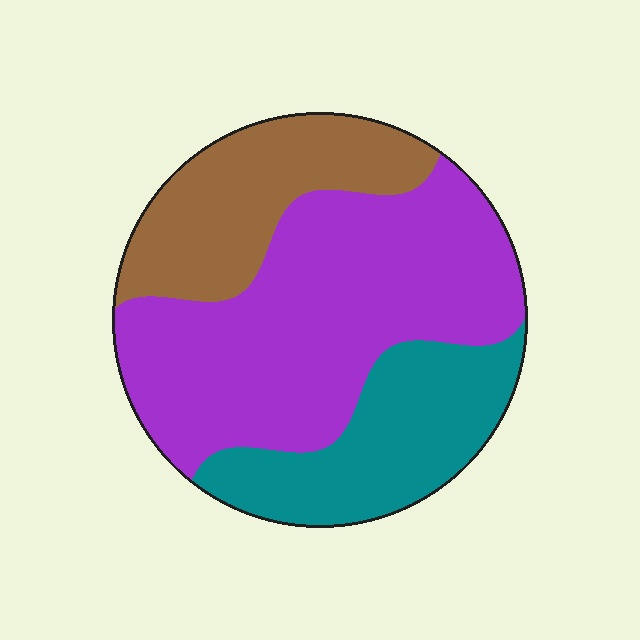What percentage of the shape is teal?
Teal covers about 25% of the shape.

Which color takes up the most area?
Purple, at roughly 50%.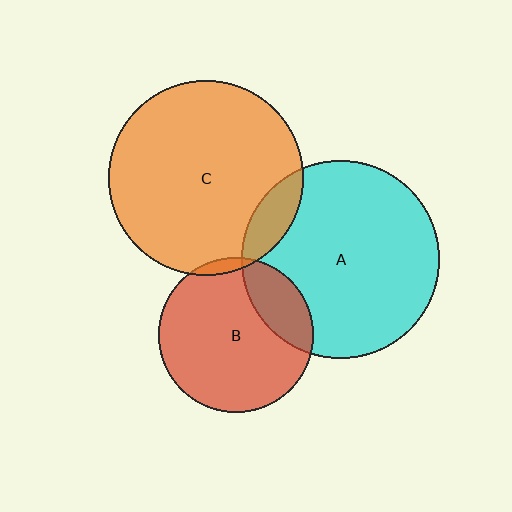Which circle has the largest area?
Circle A (cyan).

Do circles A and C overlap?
Yes.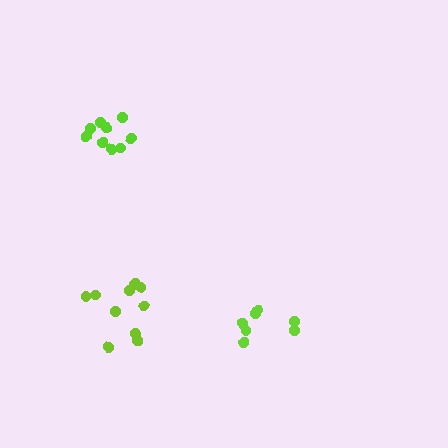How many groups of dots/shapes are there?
There are 3 groups.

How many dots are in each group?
Group 1: 11 dots, Group 2: 7 dots, Group 3: 9 dots (27 total).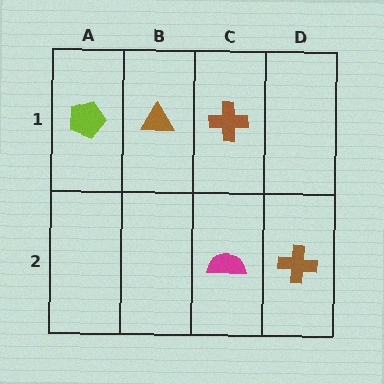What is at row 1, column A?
A lime pentagon.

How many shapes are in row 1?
3 shapes.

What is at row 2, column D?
A brown cross.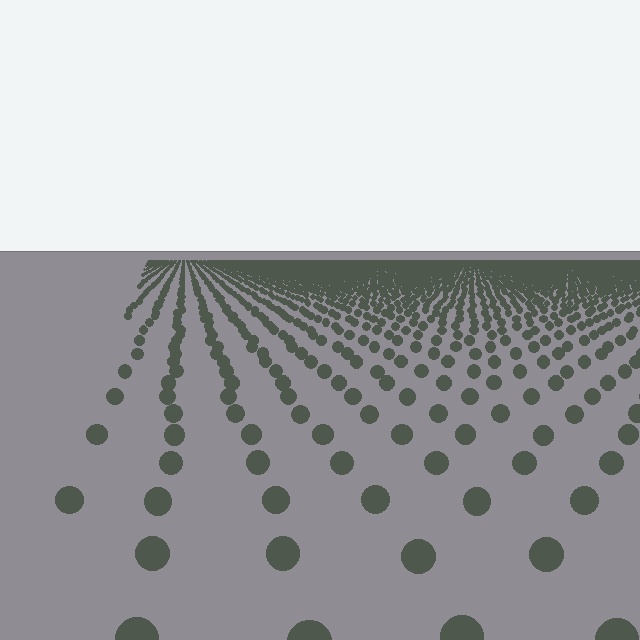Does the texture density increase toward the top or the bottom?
Density increases toward the top.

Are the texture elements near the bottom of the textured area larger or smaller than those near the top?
Larger. Near the bottom, elements are closer to the viewer and appear at a bigger on-screen size.